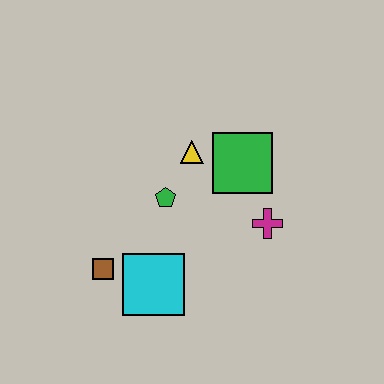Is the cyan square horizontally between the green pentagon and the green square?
No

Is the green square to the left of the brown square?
No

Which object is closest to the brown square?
The cyan square is closest to the brown square.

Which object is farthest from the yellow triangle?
The brown square is farthest from the yellow triangle.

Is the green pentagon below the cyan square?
No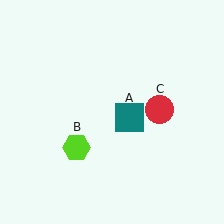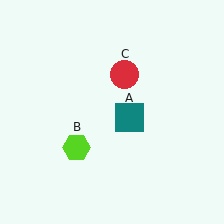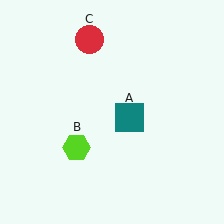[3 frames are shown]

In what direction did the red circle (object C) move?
The red circle (object C) moved up and to the left.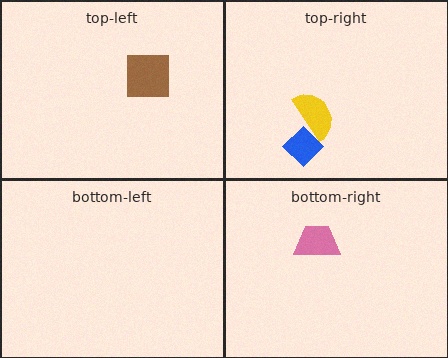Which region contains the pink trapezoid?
The bottom-right region.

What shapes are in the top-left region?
The brown square.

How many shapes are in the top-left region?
1.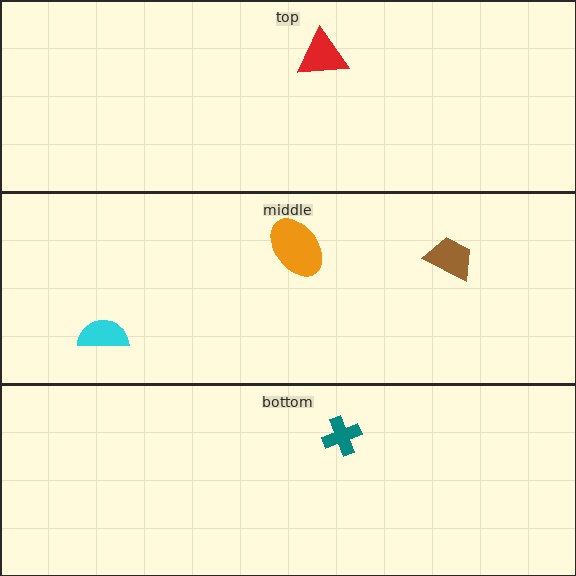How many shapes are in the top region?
1.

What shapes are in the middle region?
The cyan semicircle, the brown trapezoid, the orange ellipse.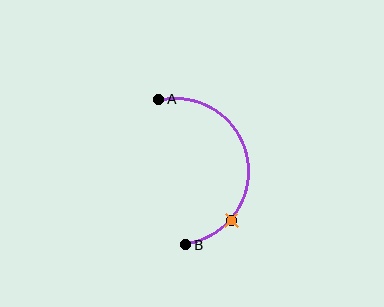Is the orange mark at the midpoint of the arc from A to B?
No. The orange mark lies on the arc but is closer to endpoint B. The arc midpoint would be at the point on the curve equidistant along the arc from both A and B.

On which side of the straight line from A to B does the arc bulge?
The arc bulges to the right of the straight line connecting A and B.